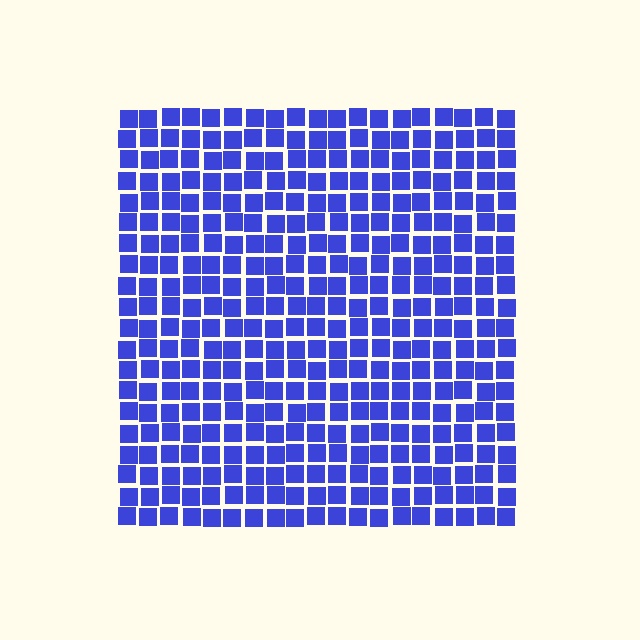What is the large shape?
The large shape is a square.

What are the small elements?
The small elements are squares.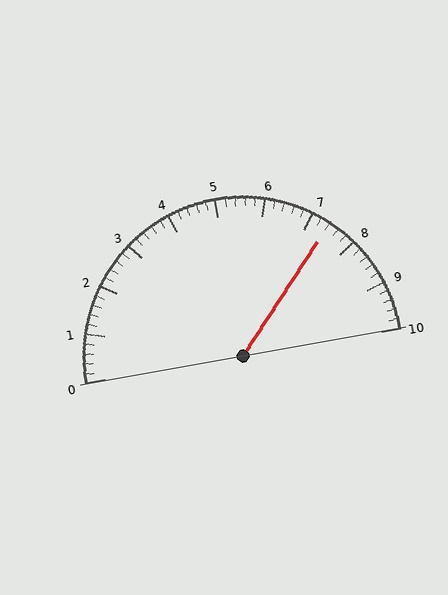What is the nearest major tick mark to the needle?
The nearest major tick mark is 7.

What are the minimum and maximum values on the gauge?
The gauge ranges from 0 to 10.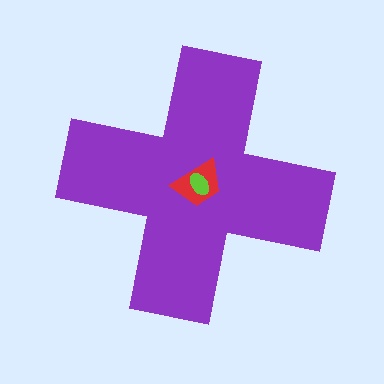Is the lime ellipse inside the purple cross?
Yes.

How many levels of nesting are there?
3.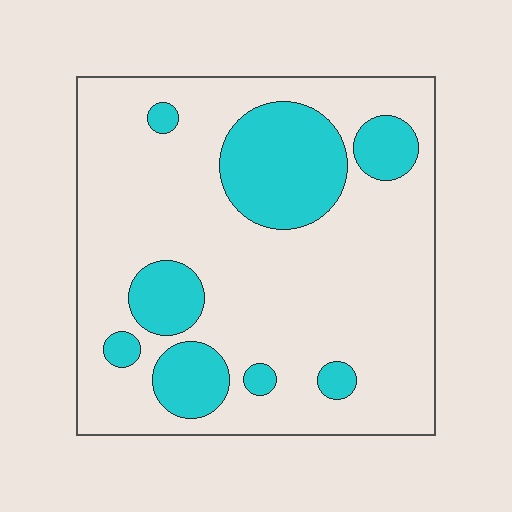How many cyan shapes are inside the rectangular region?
8.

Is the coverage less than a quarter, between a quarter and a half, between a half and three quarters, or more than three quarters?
Less than a quarter.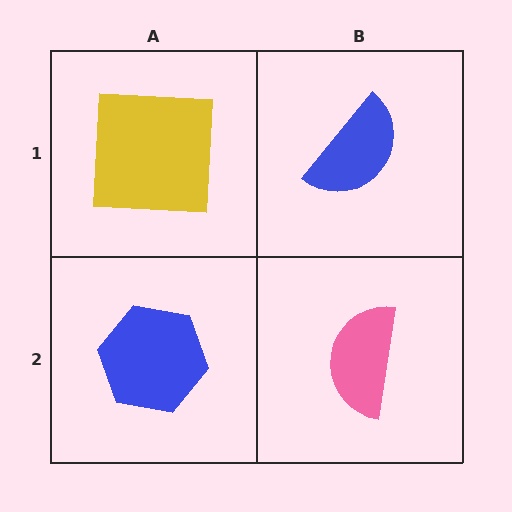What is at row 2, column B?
A pink semicircle.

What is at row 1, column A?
A yellow square.